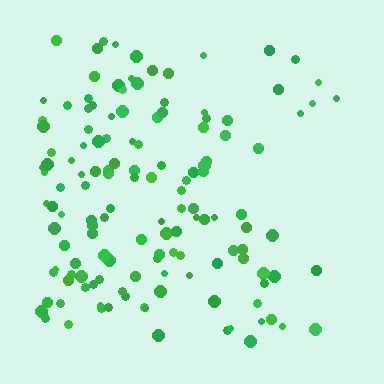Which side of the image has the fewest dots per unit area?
The right.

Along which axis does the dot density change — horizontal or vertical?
Horizontal.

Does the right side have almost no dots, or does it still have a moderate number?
Still a moderate number, just noticeably fewer than the left.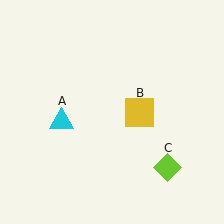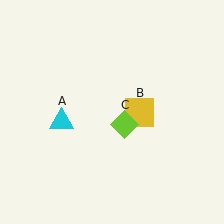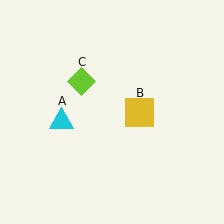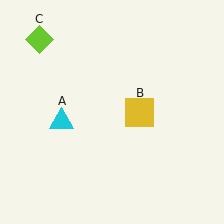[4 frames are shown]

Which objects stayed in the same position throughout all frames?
Cyan triangle (object A) and yellow square (object B) remained stationary.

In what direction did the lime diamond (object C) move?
The lime diamond (object C) moved up and to the left.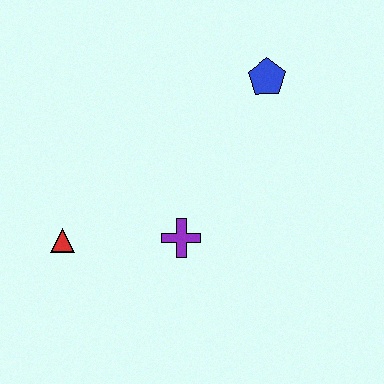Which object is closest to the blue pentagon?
The purple cross is closest to the blue pentagon.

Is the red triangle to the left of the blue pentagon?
Yes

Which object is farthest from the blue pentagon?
The red triangle is farthest from the blue pentagon.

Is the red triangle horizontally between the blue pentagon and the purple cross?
No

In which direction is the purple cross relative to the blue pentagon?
The purple cross is below the blue pentagon.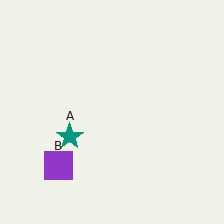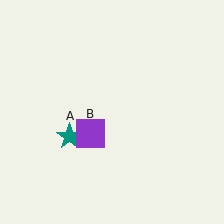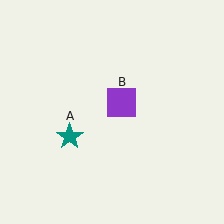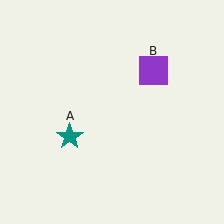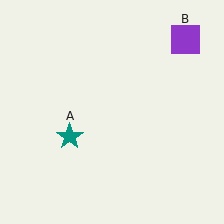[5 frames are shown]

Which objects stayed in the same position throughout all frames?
Teal star (object A) remained stationary.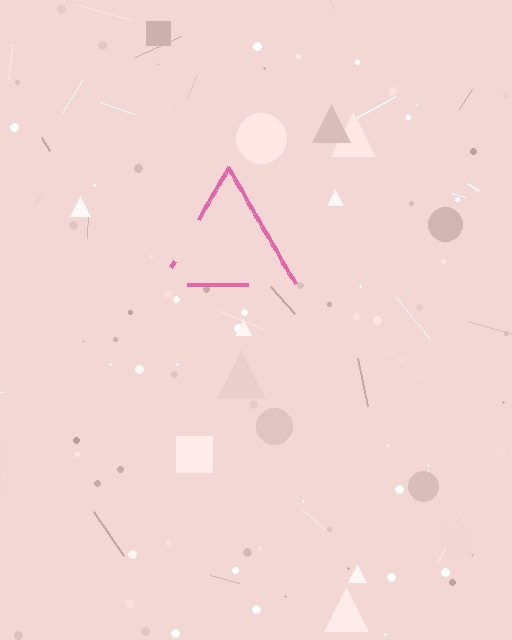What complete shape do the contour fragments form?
The contour fragments form a triangle.